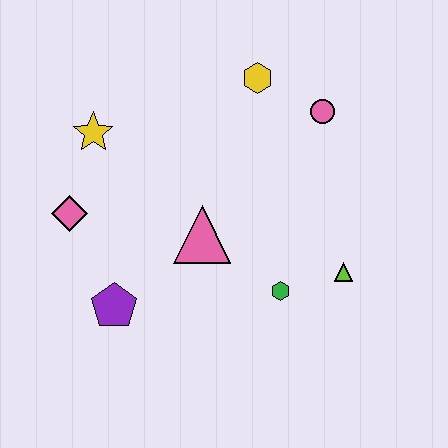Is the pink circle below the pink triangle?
No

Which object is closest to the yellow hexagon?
The pink circle is closest to the yellow hexagon.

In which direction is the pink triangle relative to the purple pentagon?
The pink triangle is to the right of the purple pentagon.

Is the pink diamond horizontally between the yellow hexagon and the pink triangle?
No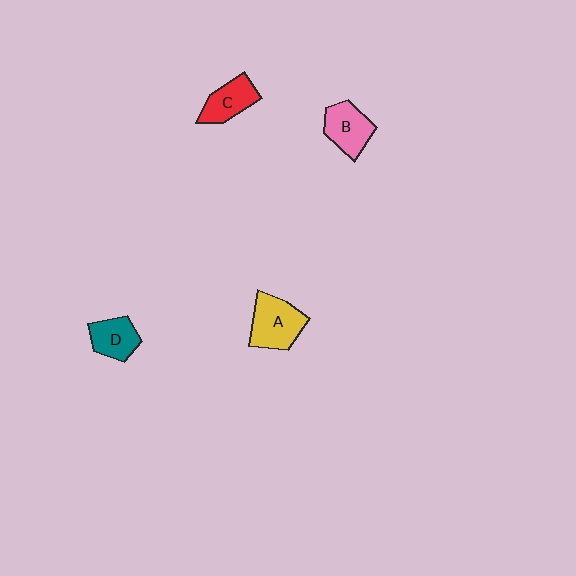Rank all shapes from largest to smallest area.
From largest to smallest: A (yellow), B (pink), C (red), D (teal).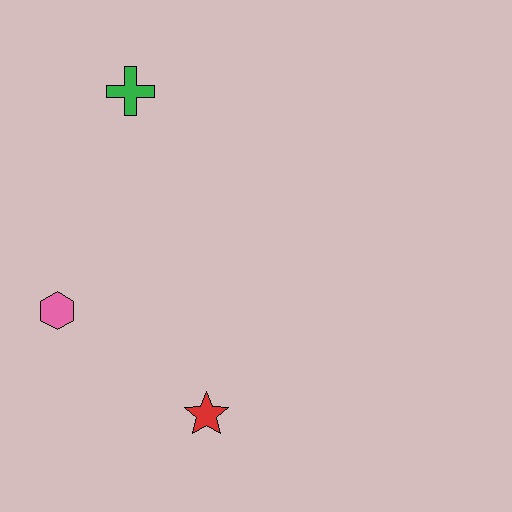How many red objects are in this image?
There is 1 red object.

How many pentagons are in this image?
There are no pentagons.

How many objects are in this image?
There are 3 objects.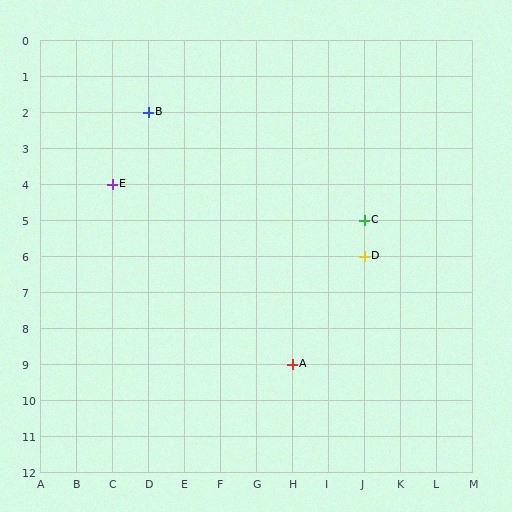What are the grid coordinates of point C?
Point C is at grid coordinates (J, 5).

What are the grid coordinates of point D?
Point D is at grid coordinates (J, 6).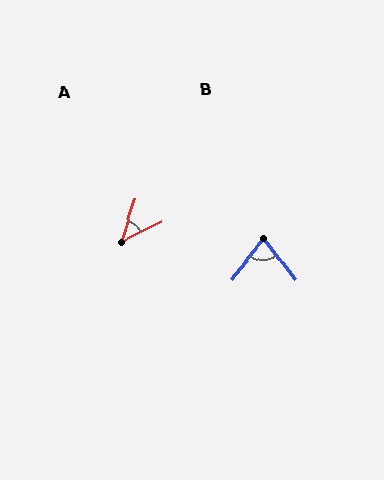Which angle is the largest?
B, at approximately 76 degrees.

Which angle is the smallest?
A, at approximately 47 degrees.